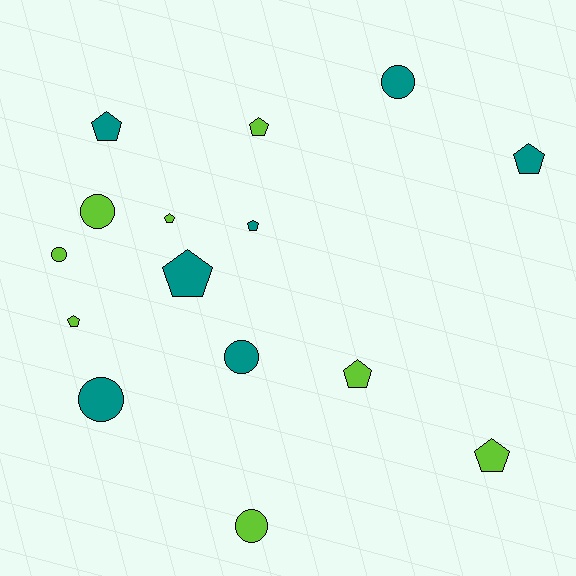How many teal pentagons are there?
There are 4 teal pentagons.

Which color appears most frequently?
Lime, with 8 objects.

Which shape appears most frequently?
Pentagon, with 9 objects.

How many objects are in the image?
There are 15 objects.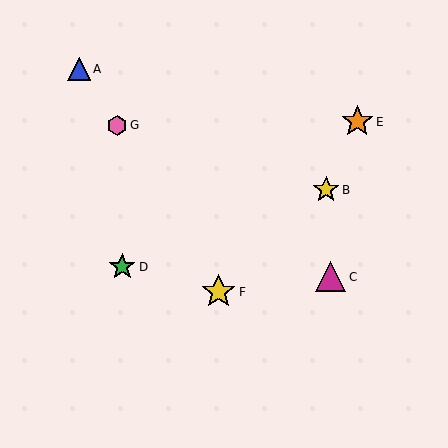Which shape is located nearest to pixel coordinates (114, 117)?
The pink hexagon (labeled G) at (117, 125) is nearest to that location.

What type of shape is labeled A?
Shape A is a blue triangle.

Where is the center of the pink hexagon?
The center of the pink hexagon is at (117, 125).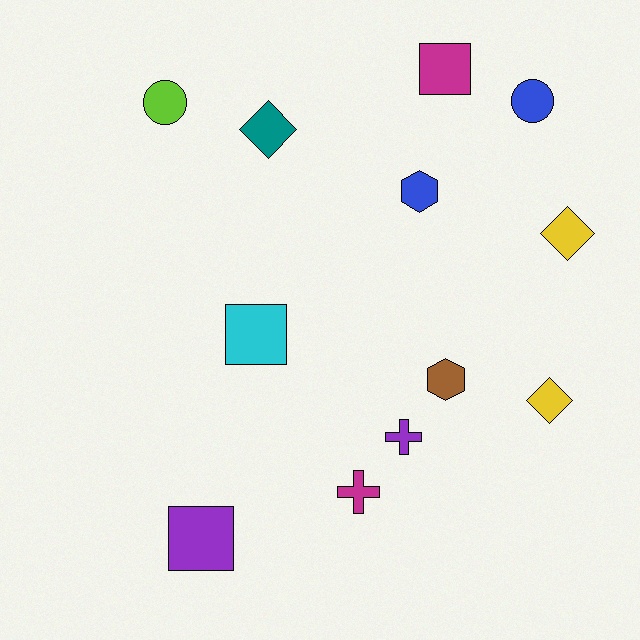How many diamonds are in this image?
There are 3 diamonds.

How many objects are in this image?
There are 12 objects.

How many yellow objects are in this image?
There are 2 yellow objects.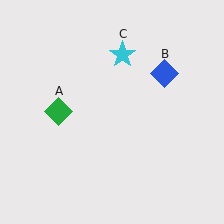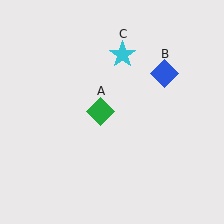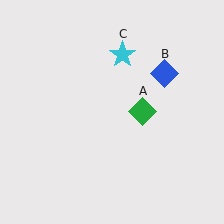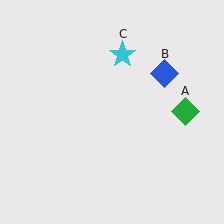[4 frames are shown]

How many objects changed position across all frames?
1 object changed position: green diamond (object A).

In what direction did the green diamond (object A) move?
The green diamond (object A) moved right.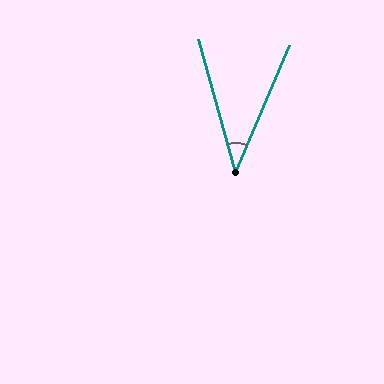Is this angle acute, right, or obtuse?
It is acute.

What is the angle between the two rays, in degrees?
Approximately 39 degrees.